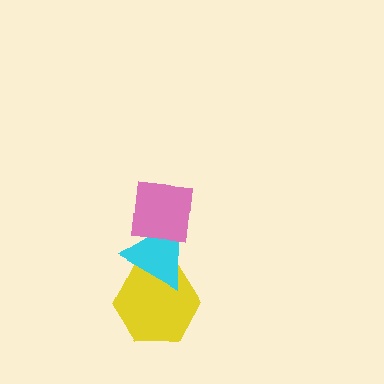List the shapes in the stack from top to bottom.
From top to bottom: the pink square, the cyan triangle, the yellow hexagon.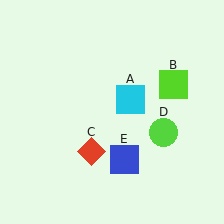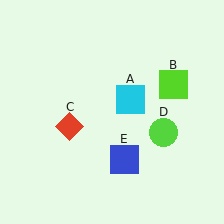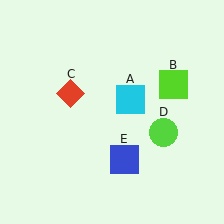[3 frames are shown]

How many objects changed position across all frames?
1 object changed position: red diamond (object C).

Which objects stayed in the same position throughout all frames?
Cyan square (object A) and lime square (object B) and lime circle (object D) and blue square (object E) remained stationary.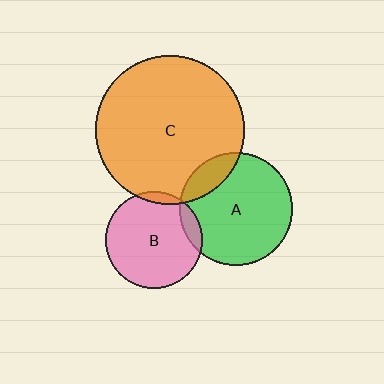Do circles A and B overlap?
Yes.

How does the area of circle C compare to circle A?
Approximately 1.7 times.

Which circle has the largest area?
Circle C (orange).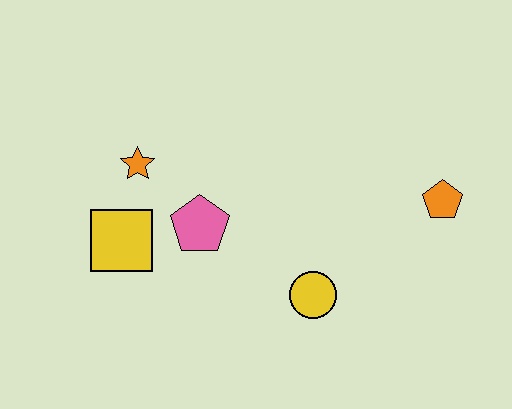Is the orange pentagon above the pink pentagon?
Yes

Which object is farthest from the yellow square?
The orange pentagon is farthest from the yellow square.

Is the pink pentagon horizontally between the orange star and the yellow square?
No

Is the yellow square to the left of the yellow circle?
Yes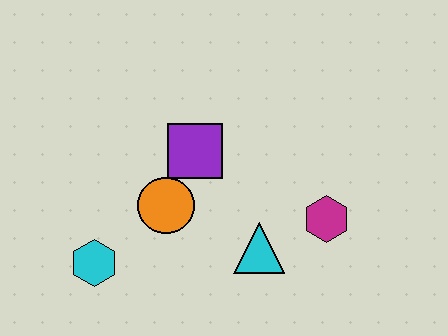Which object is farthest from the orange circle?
The magenta hexagon is farthest from the orange circle.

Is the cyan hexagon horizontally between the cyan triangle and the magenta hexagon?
No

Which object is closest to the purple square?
The orange circle is closest to the purple square.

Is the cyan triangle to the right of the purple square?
Yes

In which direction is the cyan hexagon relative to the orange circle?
The cyan hexagon is to the left of the orange circle.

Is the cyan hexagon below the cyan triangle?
Yes